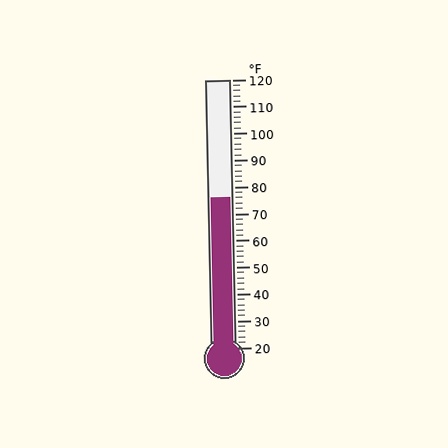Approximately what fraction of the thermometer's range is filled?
The thermometer is filled to approximately 55% of its range.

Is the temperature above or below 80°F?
The temperature is below 80°F.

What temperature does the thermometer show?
The thermometer shows approximately 76°F.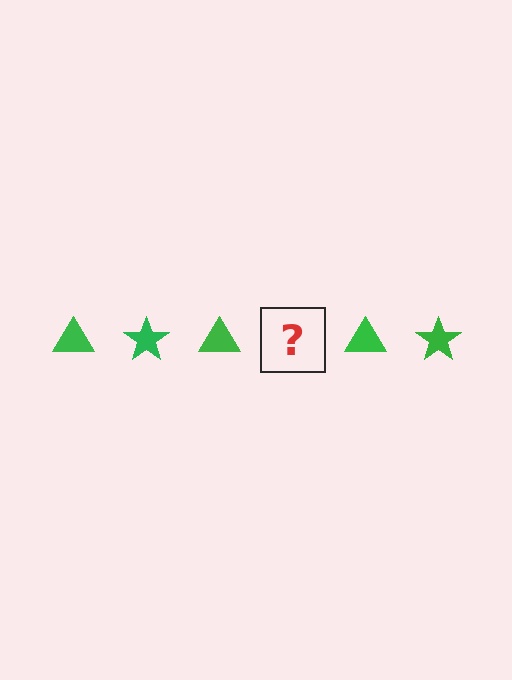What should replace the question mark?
The question mark should be replaced with a green star.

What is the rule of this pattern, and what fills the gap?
The rule is that the pattern cycles through triangle, star shapes in green. The gap should be filled with a green star.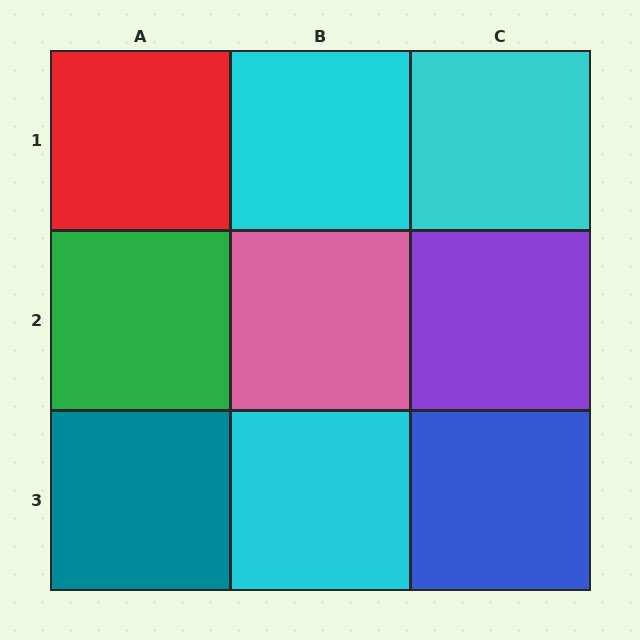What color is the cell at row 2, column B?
Pink.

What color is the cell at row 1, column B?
Cyan.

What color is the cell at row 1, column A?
Red.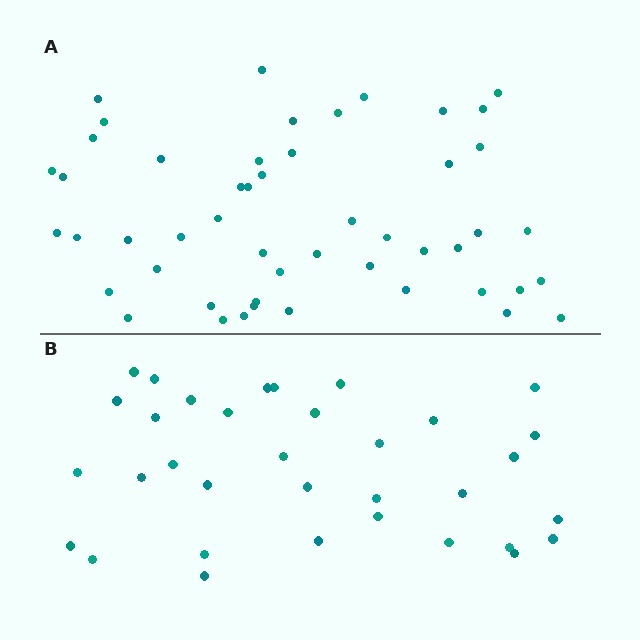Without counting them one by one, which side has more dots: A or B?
Region A (the top region) has more dots.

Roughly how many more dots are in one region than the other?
Region A has approximately 15 more dots than region B.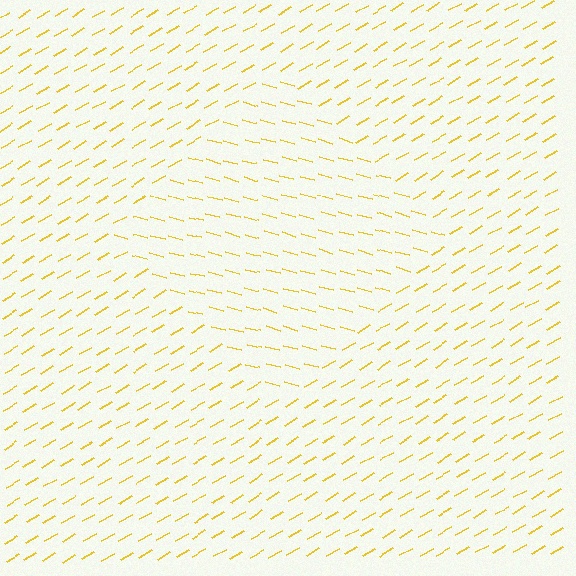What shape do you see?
I see a diamond.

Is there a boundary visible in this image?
Yes, there is a texture boundary formed by a change in line orientation.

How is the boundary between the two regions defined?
The boundary is defined purely by a change in line orientation (approximately 45 degrees difference). All lines are the same color and thickness.